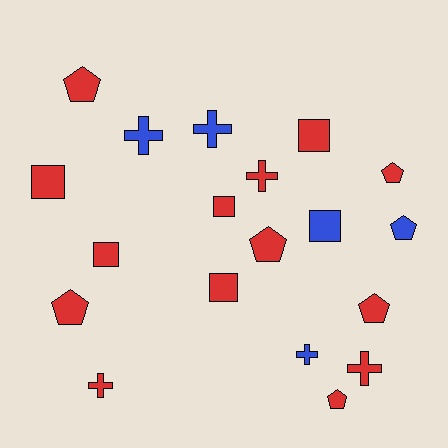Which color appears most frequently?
Red, with 14 objects.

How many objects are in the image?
There are 19 objects.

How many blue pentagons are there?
There is 1 blue pentagon.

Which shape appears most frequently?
Pentagon, with 7 objects.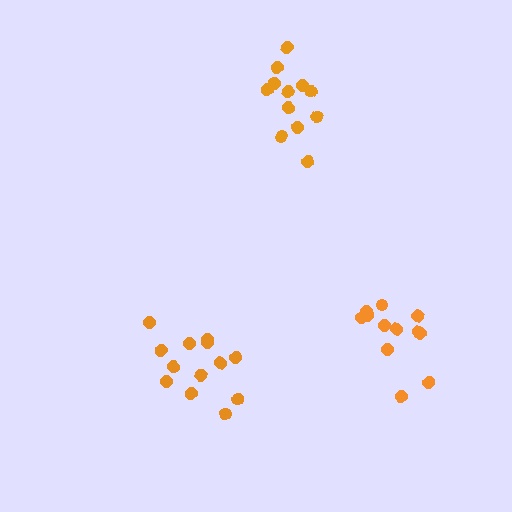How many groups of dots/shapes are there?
There are 3 groups.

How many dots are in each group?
Group 1: 12 dots, Group 2: 12 dots, Group 3: 13 dots (37 total).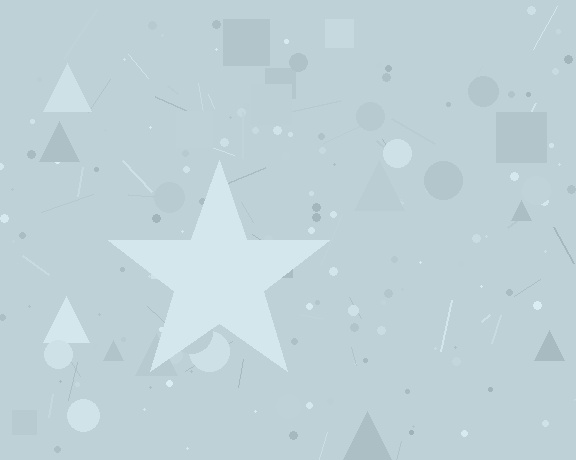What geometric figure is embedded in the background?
A star is embedded in the background.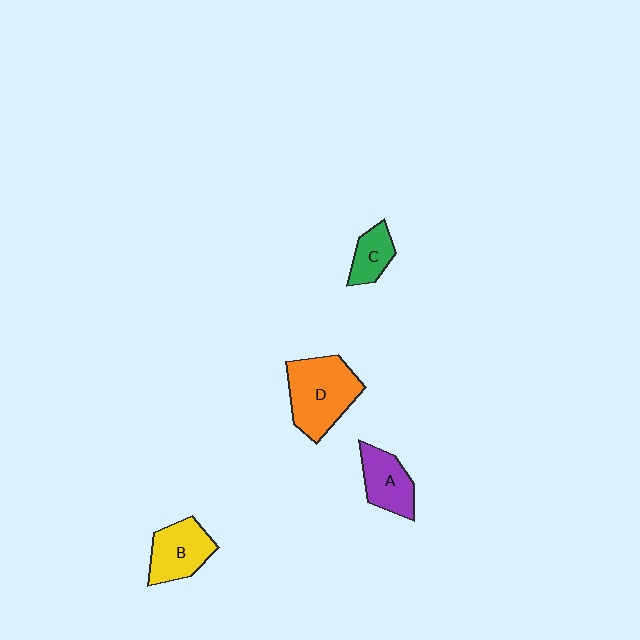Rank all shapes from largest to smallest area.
From largest to smallest: D (orange), B (yellow), A (purple), C (green).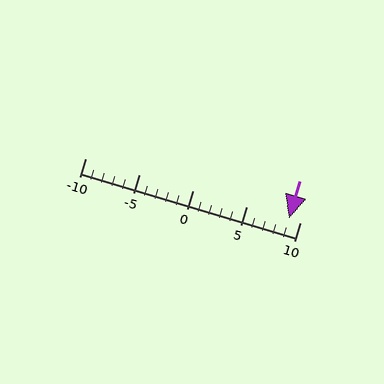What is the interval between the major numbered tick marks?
The major tick marks are spaced 5 units apart.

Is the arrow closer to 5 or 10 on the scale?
The arrow is closer to 10.